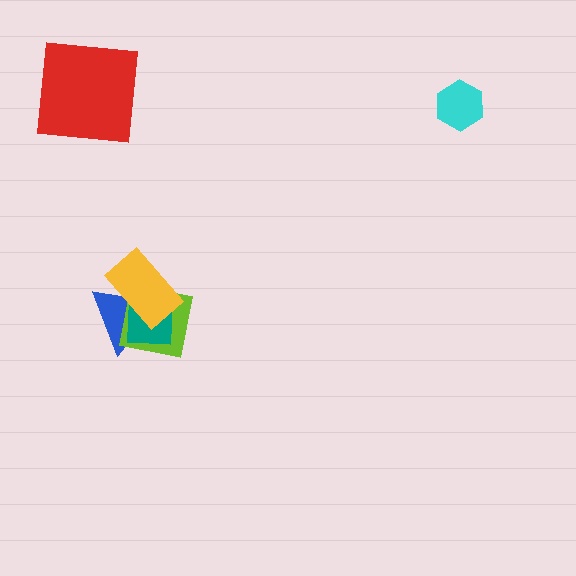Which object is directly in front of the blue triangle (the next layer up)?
The lime square is directly in front of the blue triangle.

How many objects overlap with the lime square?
3 objects overlap with the lime square.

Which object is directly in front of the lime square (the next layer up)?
The teal square is directly in front of the lime square.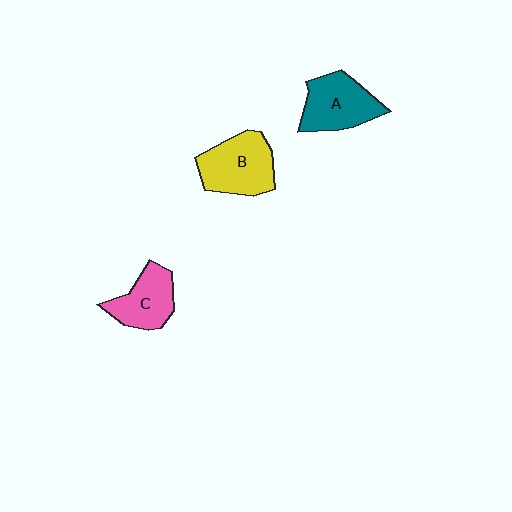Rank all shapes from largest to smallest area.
From largest to smallest: B (yellow), A (teal), C (pink).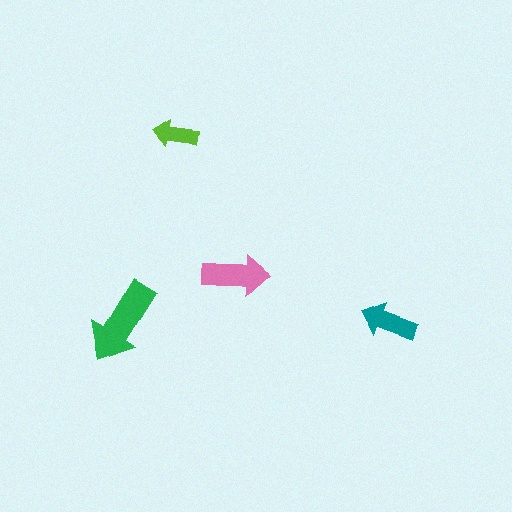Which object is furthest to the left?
The green arrow is leftmost.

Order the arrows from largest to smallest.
the green one, the pink one, the teal one, the lime one.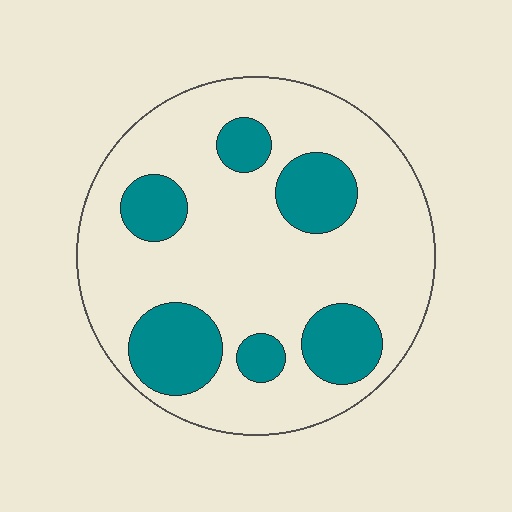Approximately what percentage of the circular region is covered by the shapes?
Approximately 25%.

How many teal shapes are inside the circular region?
6.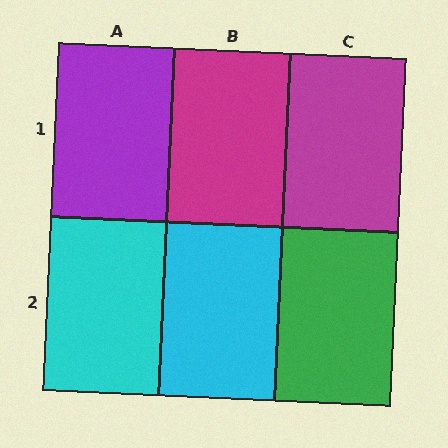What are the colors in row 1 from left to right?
Purple, magenta, magenta.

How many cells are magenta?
2 cells are magenta.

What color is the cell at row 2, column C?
Green.